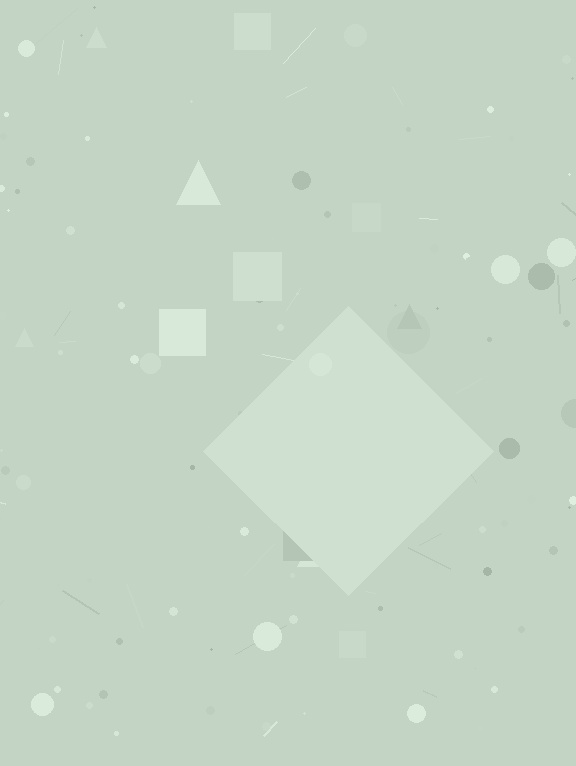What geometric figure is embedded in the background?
A diamond is embedded in the background.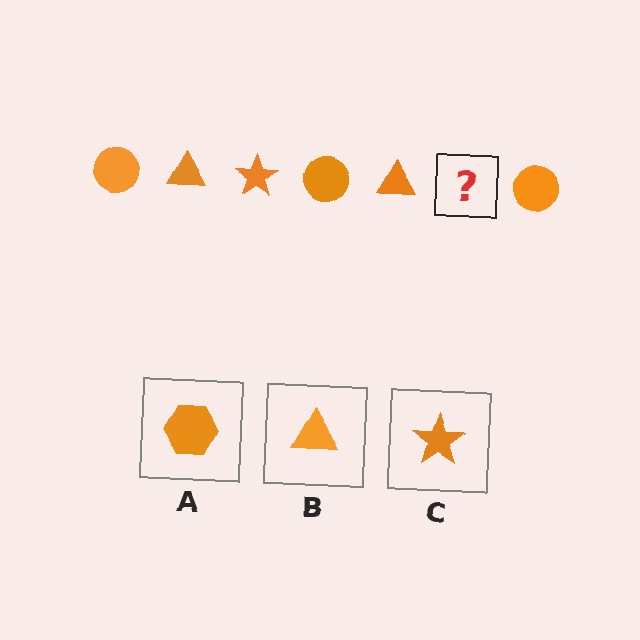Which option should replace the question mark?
Option C.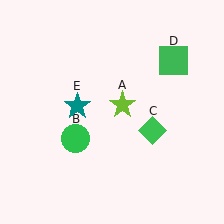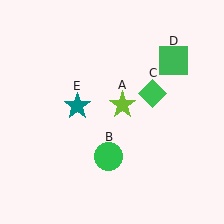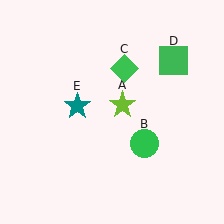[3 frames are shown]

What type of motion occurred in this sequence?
The green circle (object B), green diamond (object C) rotated counterclockwise around the center of the scene.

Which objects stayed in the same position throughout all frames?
Lime star (object A) and green square (object D) and teal star (object E) remained stationary.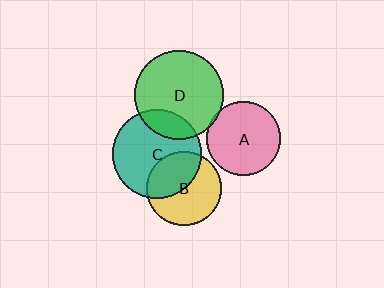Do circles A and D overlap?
Yes.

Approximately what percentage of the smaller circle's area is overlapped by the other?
Approximately 5%.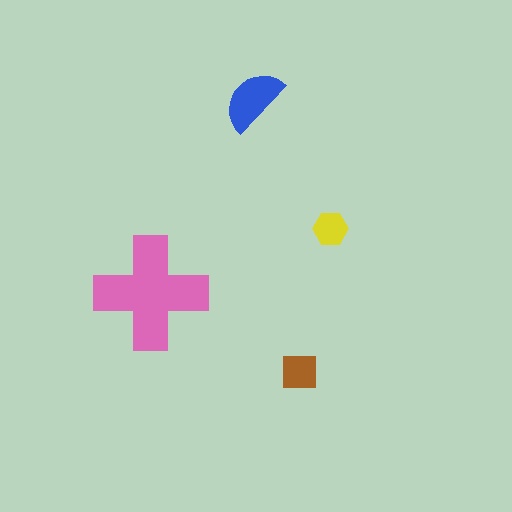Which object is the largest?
The pink cross.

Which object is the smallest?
The yellow hexagon.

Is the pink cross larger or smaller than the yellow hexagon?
Larger.